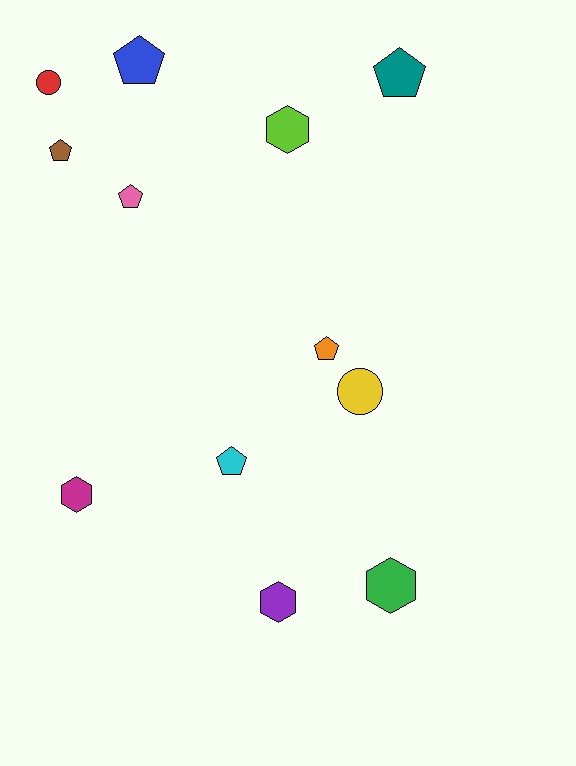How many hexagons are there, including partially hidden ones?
There are 4 hexagons.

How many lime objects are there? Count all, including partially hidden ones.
There is 1 lime object.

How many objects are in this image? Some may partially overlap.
There are 12 objects.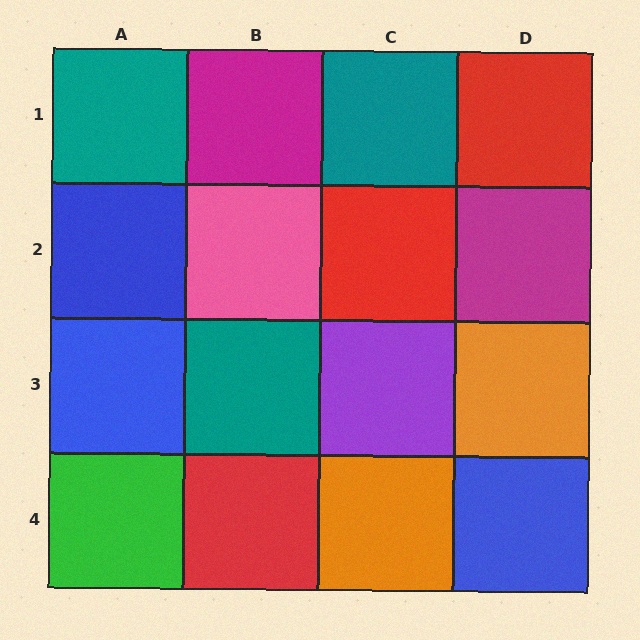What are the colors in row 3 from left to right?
Blue, teal, purple, orange.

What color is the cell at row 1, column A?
Teal.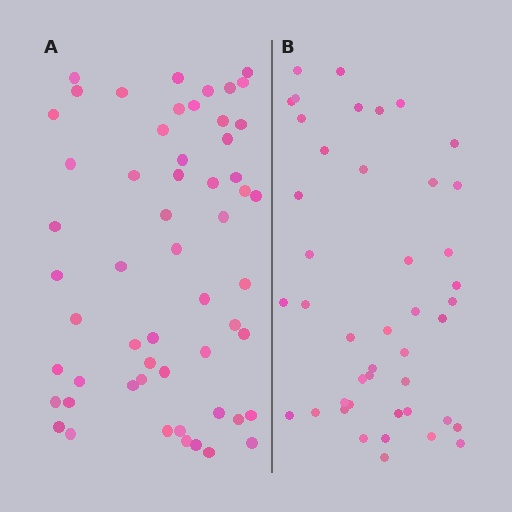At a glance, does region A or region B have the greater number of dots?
Region A (the left region) has more dots.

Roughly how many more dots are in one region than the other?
Region A has roughly 12 or so more dots than region B.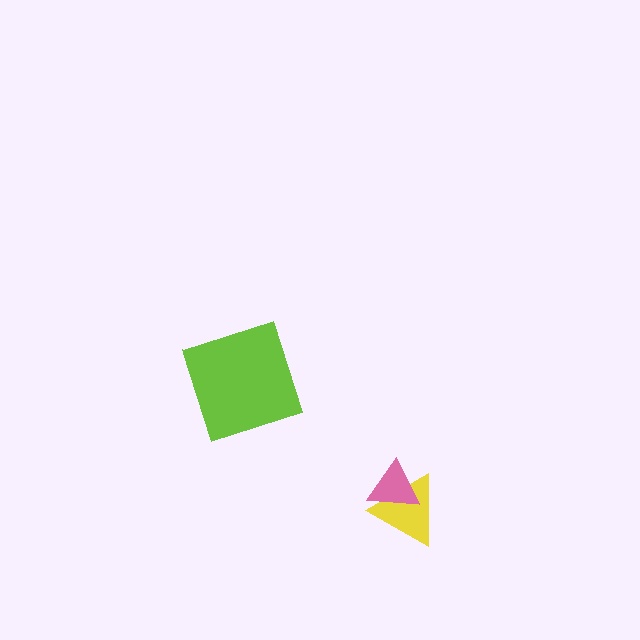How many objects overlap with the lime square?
0 objects overlap with the lime square.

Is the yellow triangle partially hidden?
Yes, it is partially covered by another shape.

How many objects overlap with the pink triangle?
1 object overlaps with the pink triangle.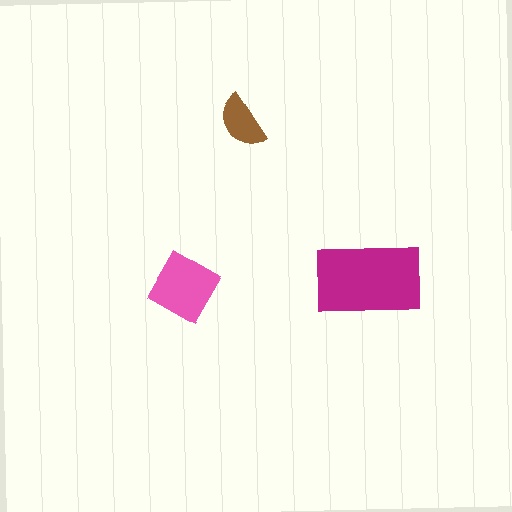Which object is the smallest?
The brown semicircle.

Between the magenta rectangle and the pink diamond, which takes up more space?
The magenta rectangle.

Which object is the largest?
The magenta rectangle.